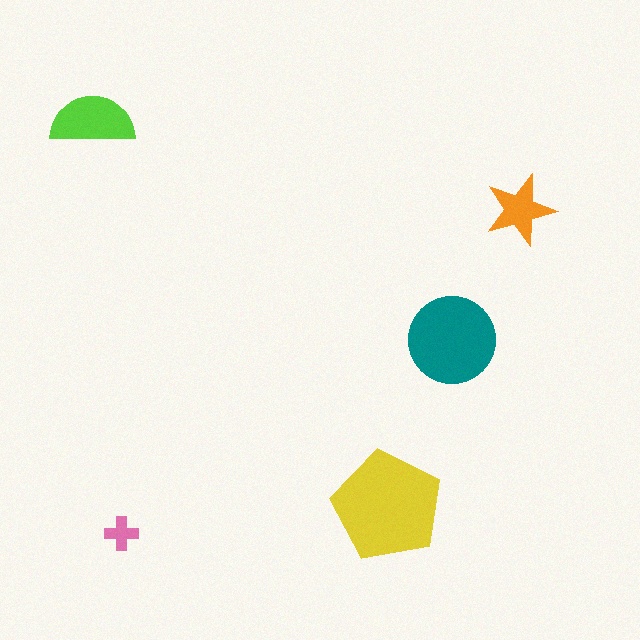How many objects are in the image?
There are 5 objects in the image.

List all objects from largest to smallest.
The yellow pentagon, the teal circle, the lime semicircle, the orange star, the pink cross.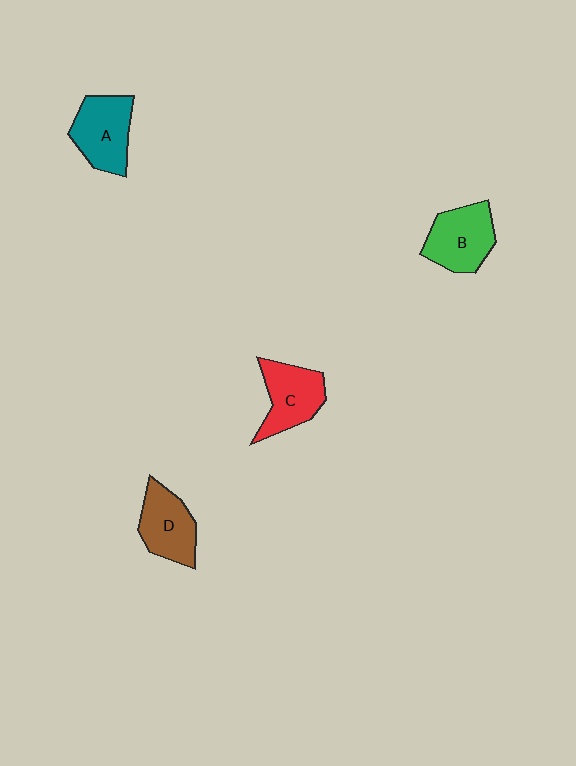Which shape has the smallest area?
Shape D (brown).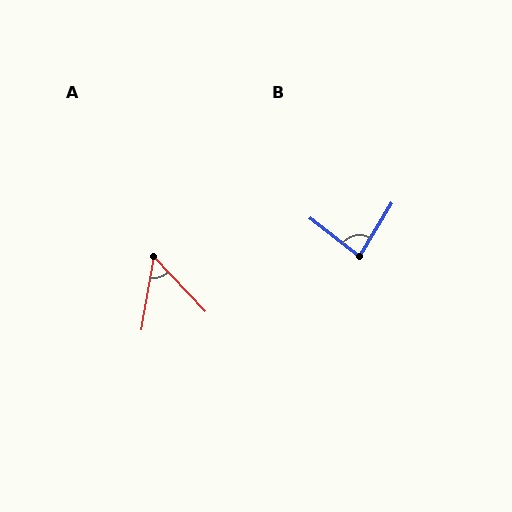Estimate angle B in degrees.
Approximately 83 degrees.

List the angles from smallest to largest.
A (53°), B (83°).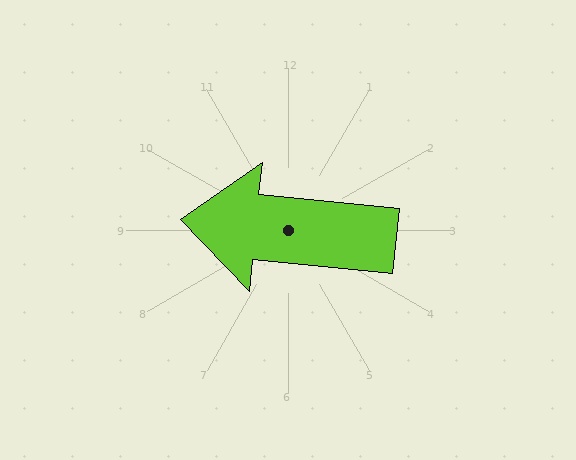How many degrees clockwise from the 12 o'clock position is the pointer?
Approximately 276 degrees.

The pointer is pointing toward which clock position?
Roughly 9 o'clock.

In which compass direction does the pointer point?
West.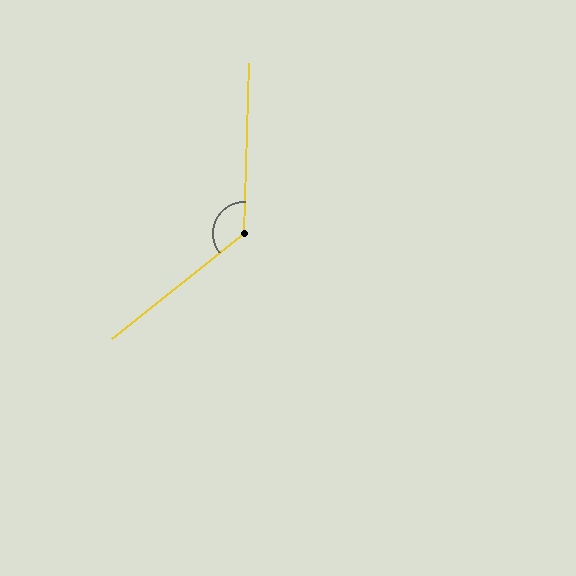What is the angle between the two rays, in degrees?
Approximately 130 degrees.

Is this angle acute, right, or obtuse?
It is obtuse.